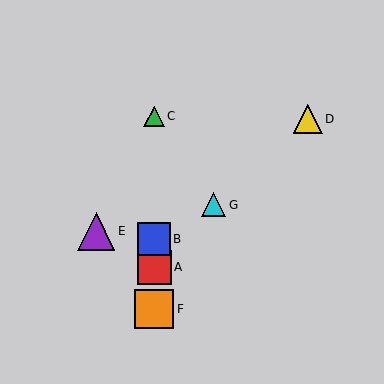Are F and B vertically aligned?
Yes, both are at x≈154.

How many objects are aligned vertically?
4 objects (A, B, C, F) are aligned vertically.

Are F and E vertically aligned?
No, F is at x≈154 and E is at x≈96.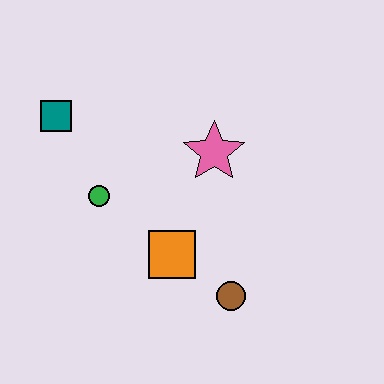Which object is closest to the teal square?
The green circle is closest to the teal square.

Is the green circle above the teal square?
No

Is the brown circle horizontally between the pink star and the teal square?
No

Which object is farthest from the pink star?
The teal square is farthest from the pink star.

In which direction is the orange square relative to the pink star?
The orange square is below the pink star.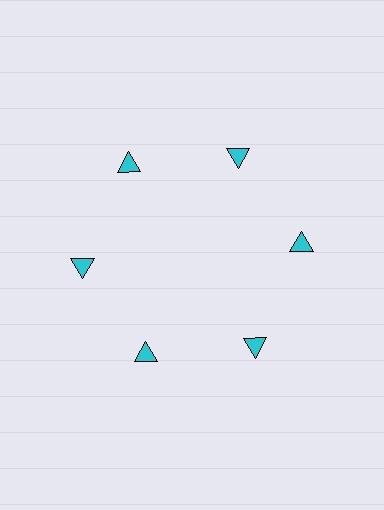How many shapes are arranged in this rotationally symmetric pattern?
There are 6 shapes, arranged in 6 groups of 1.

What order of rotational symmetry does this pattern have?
This pattern has 6-fold rotational symmetry.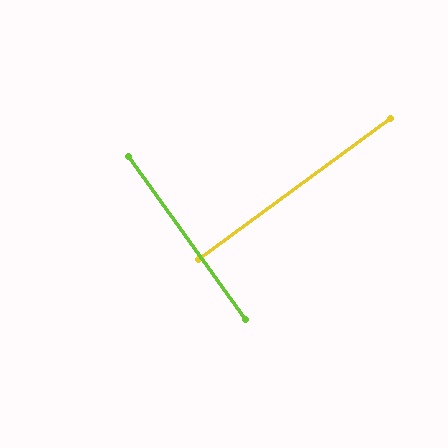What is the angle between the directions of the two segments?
Approximately 89 degrees.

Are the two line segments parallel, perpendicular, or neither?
Perpendicular — they meet at approximately 89°.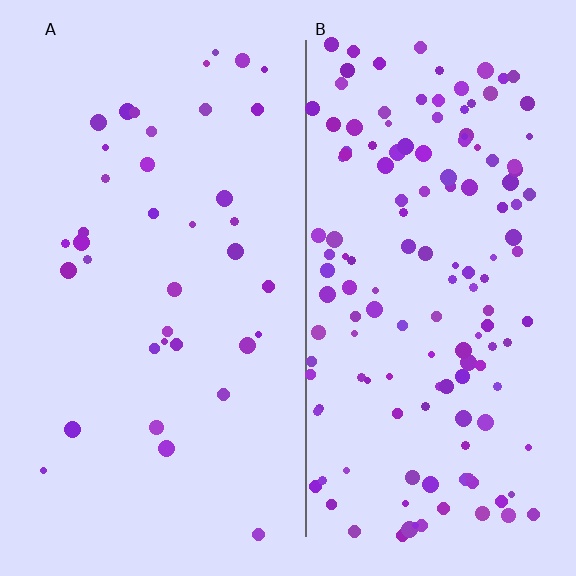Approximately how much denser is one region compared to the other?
Approximately 3.9× — region B over region A.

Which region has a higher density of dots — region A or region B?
B (the right).